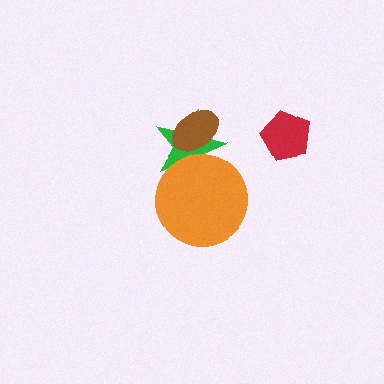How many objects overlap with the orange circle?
1 object overlaps with the orange circle.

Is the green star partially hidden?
Yes, it is partially covered by another shape.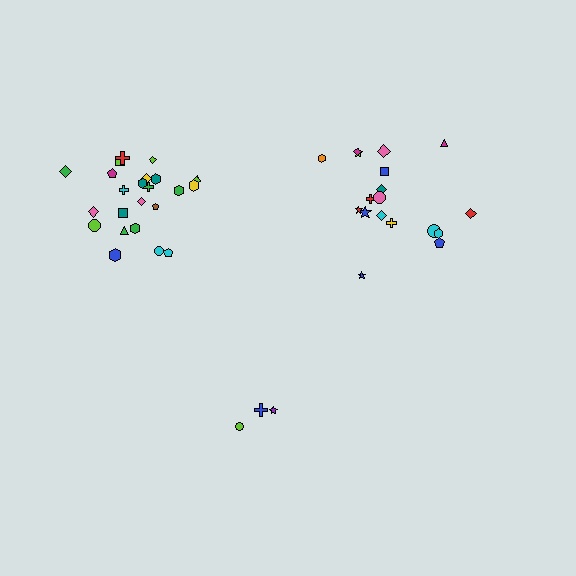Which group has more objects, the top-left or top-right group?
The top-left group.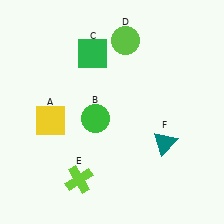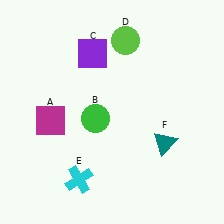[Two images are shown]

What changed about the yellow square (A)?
In Image 1, A is yellow. In Image 2, it changed to magenta.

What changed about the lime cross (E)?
In Image 1, E is lime. In Image 2, it changed to cyan.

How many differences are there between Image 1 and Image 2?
There are 3 differences between the two images.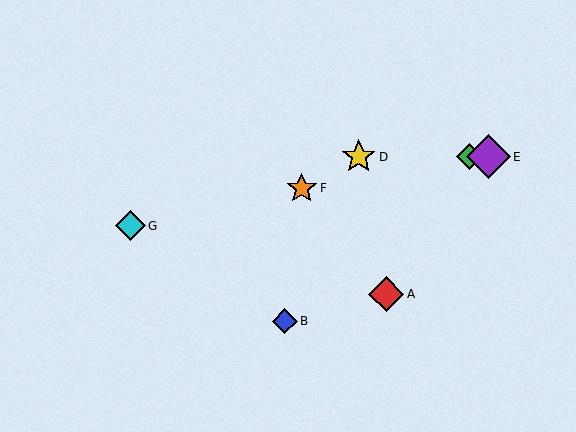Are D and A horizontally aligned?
No, D is at y≈157 and A is at y≈294.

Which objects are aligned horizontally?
Objects C, D, E are aligned horizontally.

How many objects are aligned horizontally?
3 objects (C, D, E) are aligned horizontally.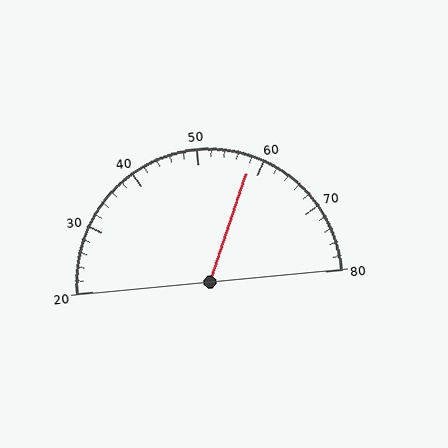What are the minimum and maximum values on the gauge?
The gauge ranges from 20 to 80.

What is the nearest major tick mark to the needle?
The nearest major tick mark is 60.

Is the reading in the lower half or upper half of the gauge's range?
The reading is in the upper half of the range (20 to 80).